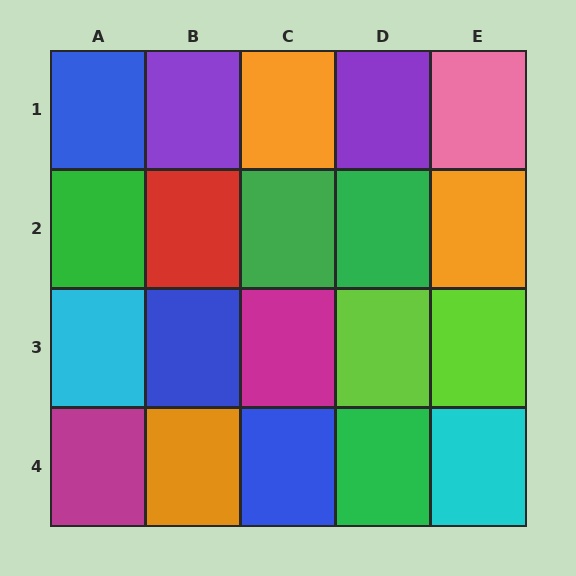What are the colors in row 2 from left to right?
Green, red, green, green, orange.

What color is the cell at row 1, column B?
Purple.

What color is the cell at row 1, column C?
Orange.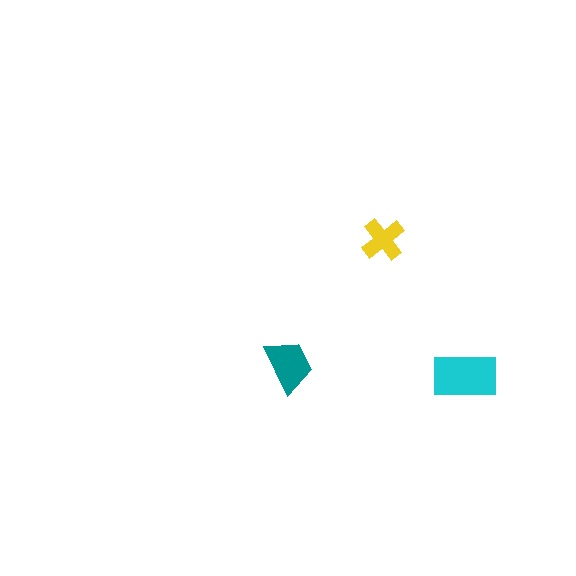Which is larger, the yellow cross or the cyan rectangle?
The cyan rectangle.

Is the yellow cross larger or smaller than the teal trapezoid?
Smaller.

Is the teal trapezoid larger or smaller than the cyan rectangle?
Smaller.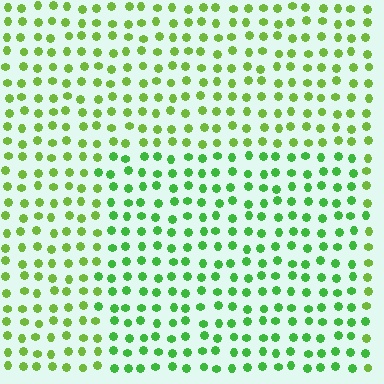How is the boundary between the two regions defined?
The boundary is defined purely by a slight shift in hue (about 25 degrees). Spacing, size, and orientation are identical on both sides.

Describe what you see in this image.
The image is filled with small lime elements in a uniform arrangement. A rectangle-shaped region is visible where the elements are tinted to a slightly different hue, forming a subtle color boundary.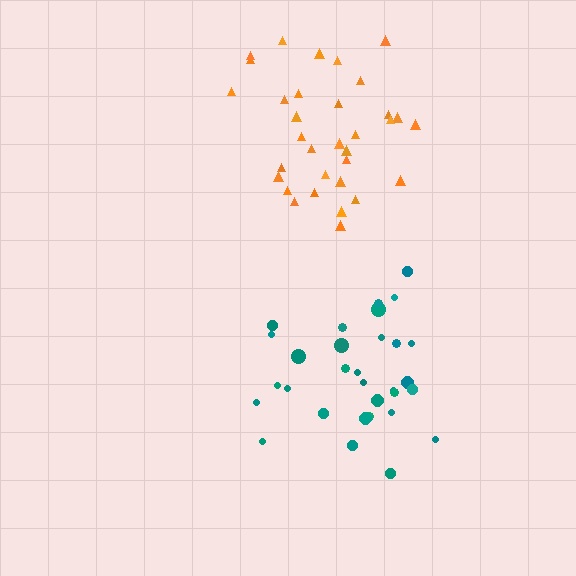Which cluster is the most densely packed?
Teal.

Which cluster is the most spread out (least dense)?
Orange.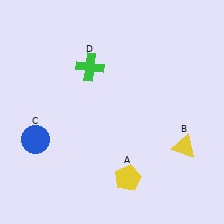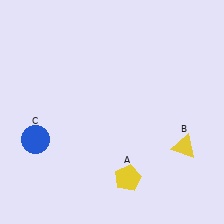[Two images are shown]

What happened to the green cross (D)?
The green cross (D) was removed in Image 2. It was in the top-left area of Image 1.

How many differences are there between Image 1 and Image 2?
There is 1 difference between the two images.